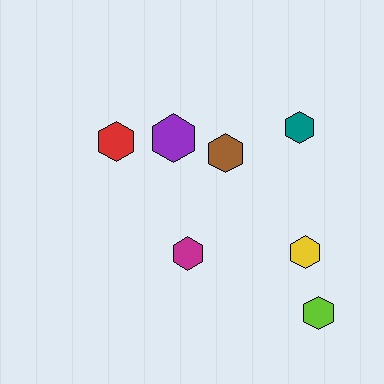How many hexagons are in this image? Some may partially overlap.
There are 7 hexagons.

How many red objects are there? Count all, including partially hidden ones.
There is 1 red object.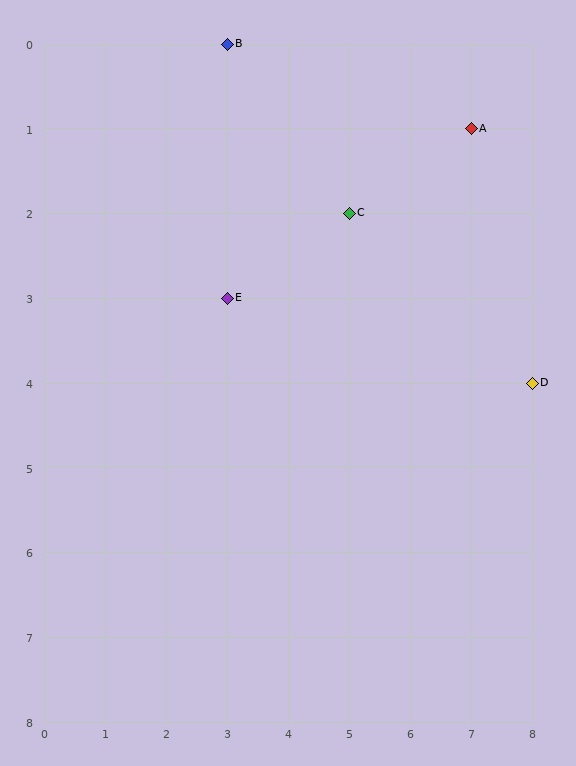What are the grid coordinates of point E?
Point E is at grid coordinates (3, 3).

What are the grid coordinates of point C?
Point C is at grid coordinates (5, 2).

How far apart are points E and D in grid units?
Points E and D are 5 columns and 1 row apart (about 5.1 grid units diagonally).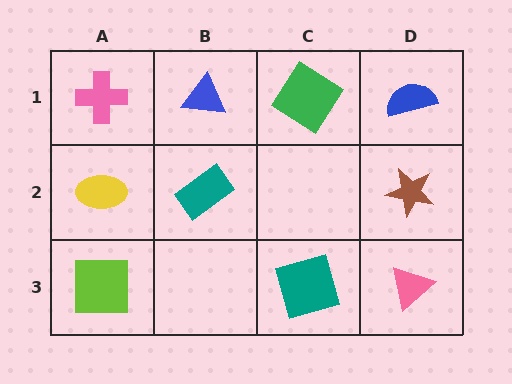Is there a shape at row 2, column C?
No, that cell is empty.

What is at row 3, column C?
A teal square.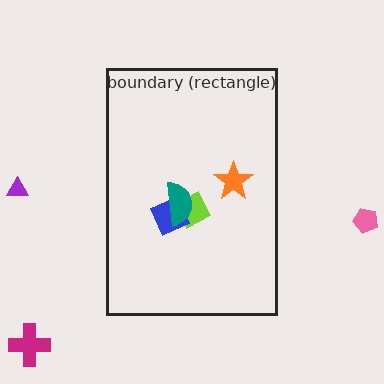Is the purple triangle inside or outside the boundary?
Outside.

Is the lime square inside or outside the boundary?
Inside.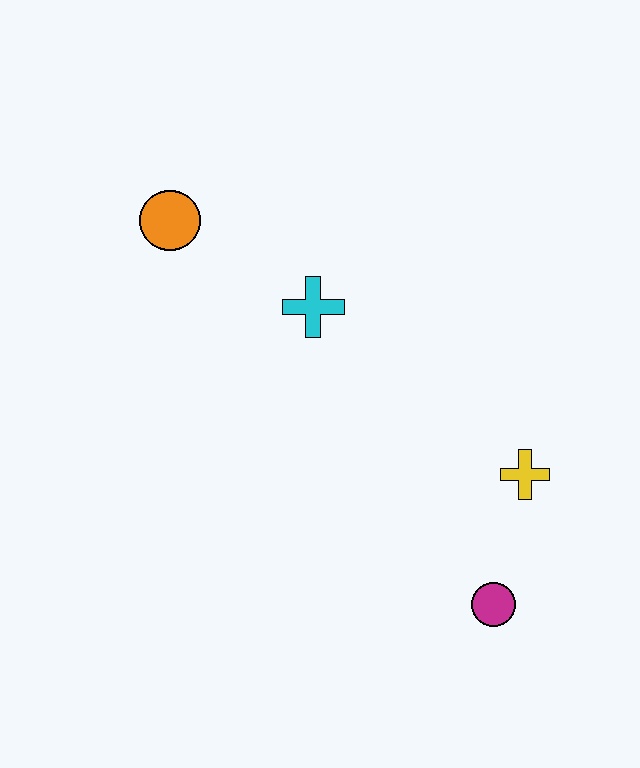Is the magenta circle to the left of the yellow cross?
Yes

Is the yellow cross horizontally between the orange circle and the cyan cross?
No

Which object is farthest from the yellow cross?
The orange circle is farthest from the yellow cross.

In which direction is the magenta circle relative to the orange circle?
The magenta circle is below the orange circle.